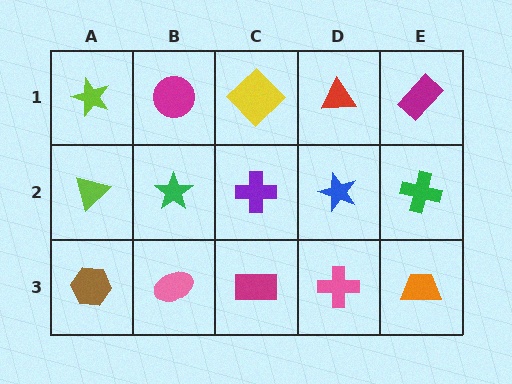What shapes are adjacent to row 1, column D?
A blue star (row 2, column D), a yellow diamond (row 1, column C), a magenta rectangle (row 1, column E).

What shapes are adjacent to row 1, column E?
A green cross (row 2, column E), a red triangle (row 1, column D).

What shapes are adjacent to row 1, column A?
A lime triangle (row 2, column A), a magenta circle (row 1, column B).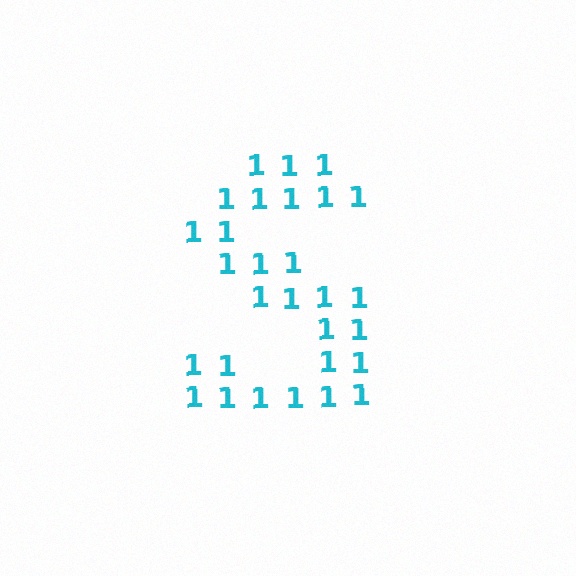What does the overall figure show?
The overall figure shows the letter S.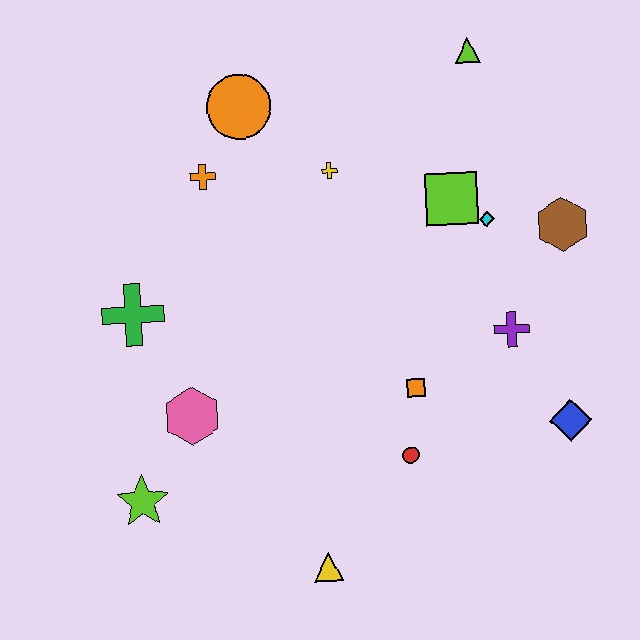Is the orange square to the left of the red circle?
No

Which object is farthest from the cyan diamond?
The lime star is farthest from the cyan diamond.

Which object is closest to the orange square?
The red circle is closest to the orange square.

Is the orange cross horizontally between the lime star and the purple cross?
Yes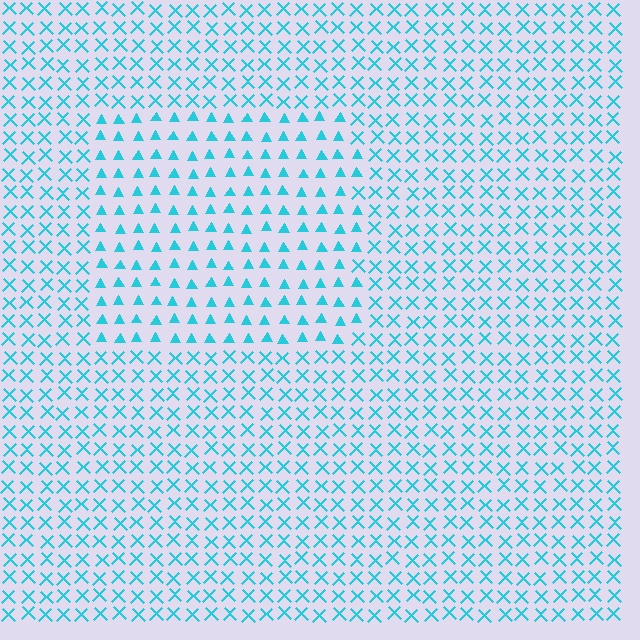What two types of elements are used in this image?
The image uses triangles inside the rectangle region and X marks outside it.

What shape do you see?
I see a rectangle.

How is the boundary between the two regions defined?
The boundary is defined by a change in element shape: triangles inside vs. X marks outside. All elements share the same color and spacing.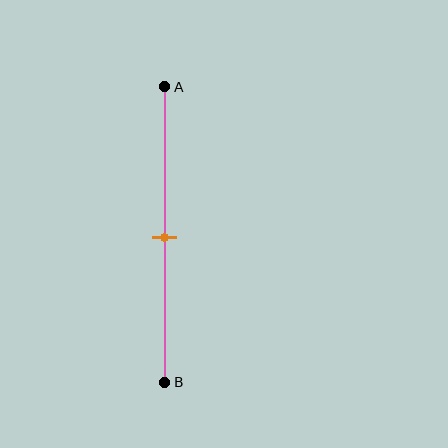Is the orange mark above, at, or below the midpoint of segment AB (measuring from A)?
The orange mark is approximately at the midpoint of segment AB.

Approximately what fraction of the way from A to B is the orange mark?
The orange mark is approximately 50% of the way from A to B.